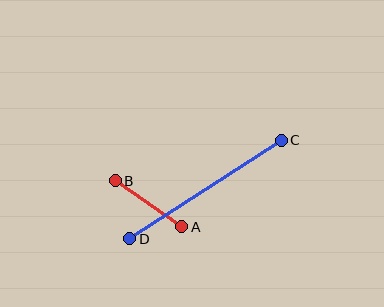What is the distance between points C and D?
The distance is approximately 181 pixels.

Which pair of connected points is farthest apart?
Points C and D are farthest apart.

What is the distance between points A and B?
The distance is approximately 81 pixels.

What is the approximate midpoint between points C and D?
The midpoint is at approximately (206, 189) pixels.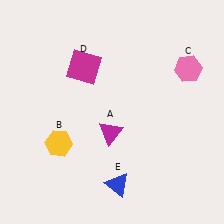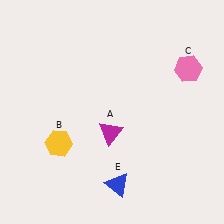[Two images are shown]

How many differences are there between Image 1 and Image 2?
There is 1 difference between the two images.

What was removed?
The magenta square (D) was removed in Image 2.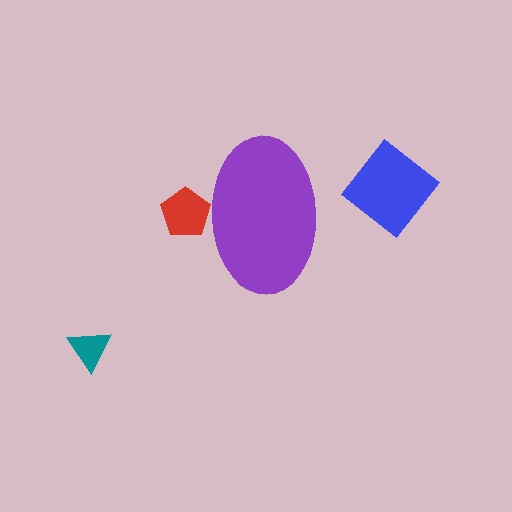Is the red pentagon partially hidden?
Yes, the red pentagon is partially hidden behind the purple ellipse.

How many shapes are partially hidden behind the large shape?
1 shape is partially hidden.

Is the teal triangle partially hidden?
No, the teal triangle is fully visible.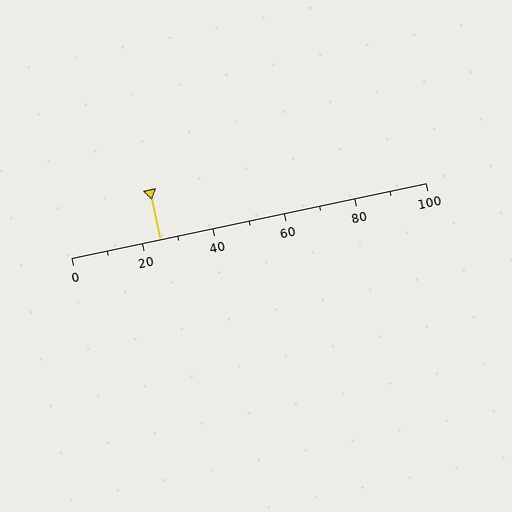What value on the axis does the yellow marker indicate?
The marker indicates approximately 25.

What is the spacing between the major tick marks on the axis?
The major ticks are spaced 20 apart.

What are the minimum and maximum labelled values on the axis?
The axis runs from 0 to 100.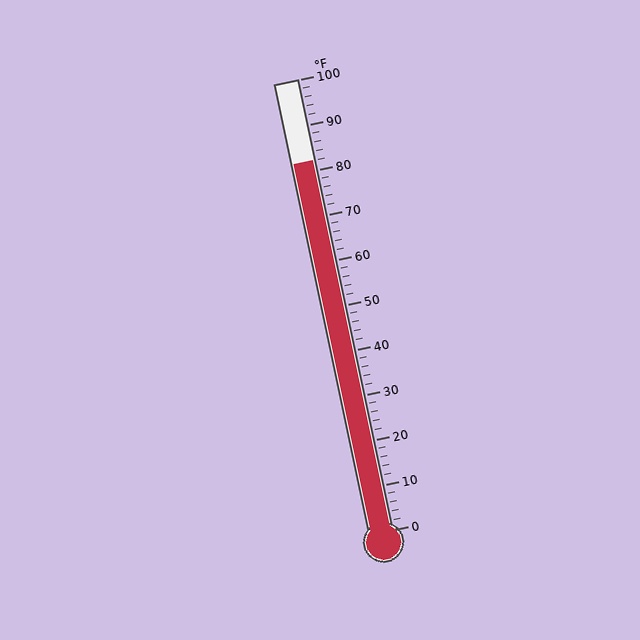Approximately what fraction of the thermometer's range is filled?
The thermometer is filled to approximately 80% of its range.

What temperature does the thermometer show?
The thermometer shows approximately 82°F.